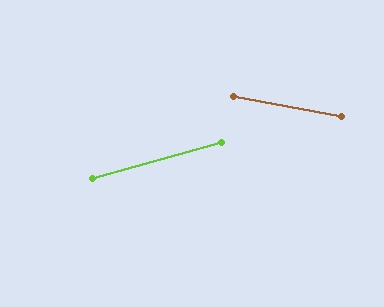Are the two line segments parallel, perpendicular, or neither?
Neither parallel nor perpendicular — they differ by about 26°.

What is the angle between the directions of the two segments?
Approximately 26 degrees.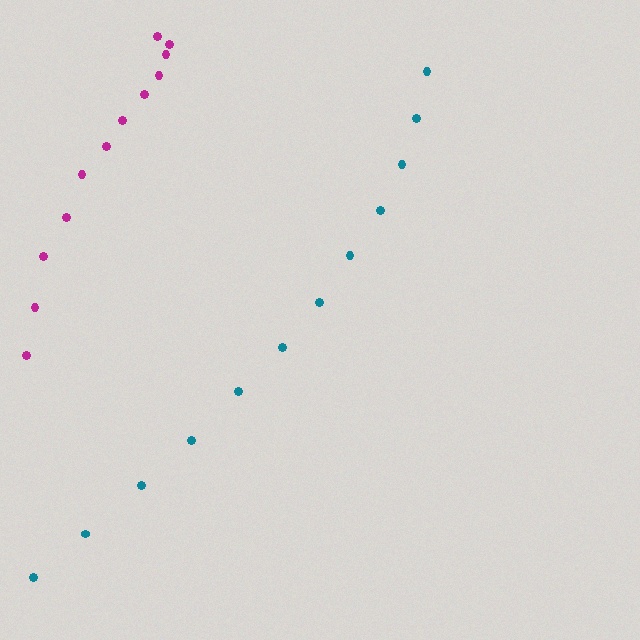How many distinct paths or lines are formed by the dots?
There are 2 distinct paths.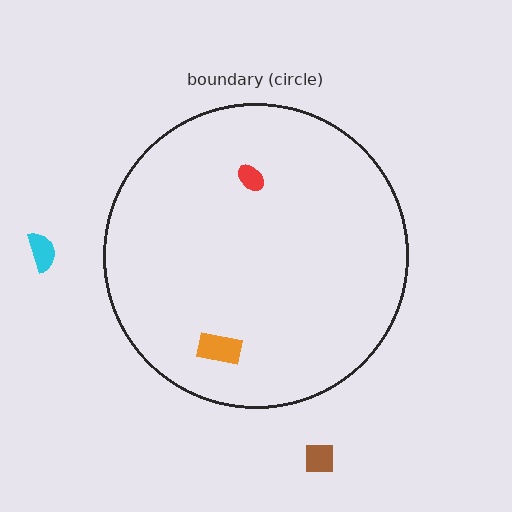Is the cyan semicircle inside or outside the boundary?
Outside.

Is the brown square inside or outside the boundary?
Outside.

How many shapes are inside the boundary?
2 inside, 2 outside.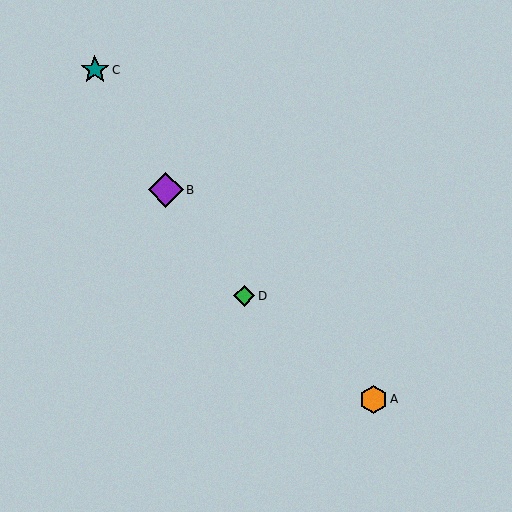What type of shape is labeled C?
Shape C is a teal star.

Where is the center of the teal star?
The center of the teal star is at (95, 70).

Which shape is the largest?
The purple diamond (labeled B) is the largest.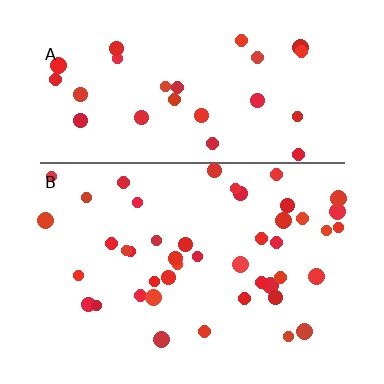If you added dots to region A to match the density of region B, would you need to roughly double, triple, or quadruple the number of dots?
Approximately double.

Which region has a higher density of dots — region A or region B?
B (the bottom).